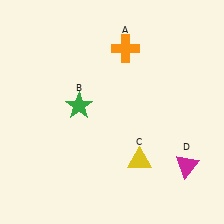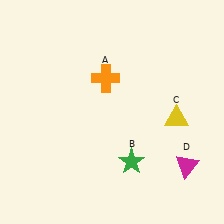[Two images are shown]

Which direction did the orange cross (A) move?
The orange cross (A) moved down.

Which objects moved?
The objects that moved are: the orange cross (A), the green star (B), the yellow triangle (C).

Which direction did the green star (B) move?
The green star (B) moved down.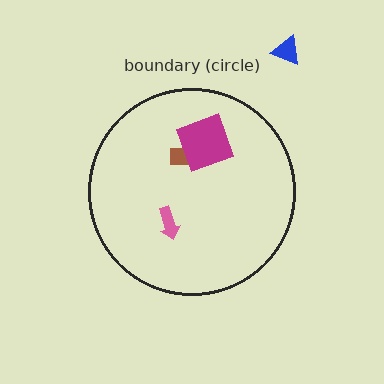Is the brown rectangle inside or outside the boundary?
Inside.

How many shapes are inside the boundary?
3 inside, 1 outside.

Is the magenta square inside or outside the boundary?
Inside.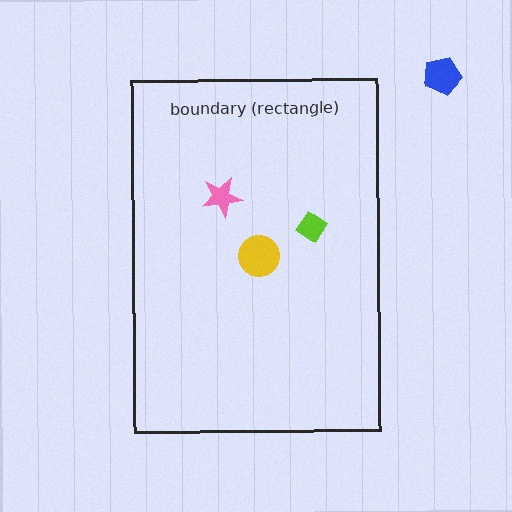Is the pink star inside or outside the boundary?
Inside.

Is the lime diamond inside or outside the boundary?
Inside.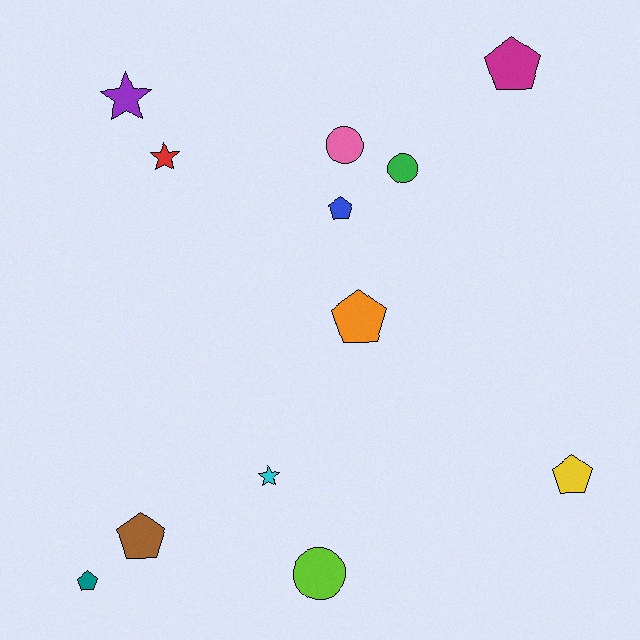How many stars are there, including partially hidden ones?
There are 3 stars.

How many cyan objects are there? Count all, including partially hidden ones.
There is 1 cyan object.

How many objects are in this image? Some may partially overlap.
There are 12 objects.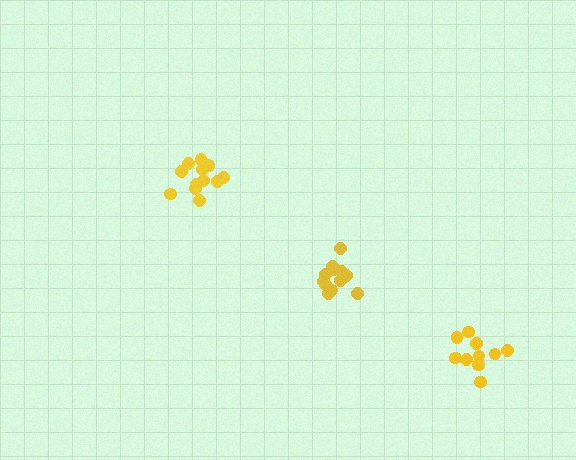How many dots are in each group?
Group 1: 14 dots, Group 2: 12 dots, Group 3: 10 dots (36 total).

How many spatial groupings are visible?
There are 3 spatial groupings.